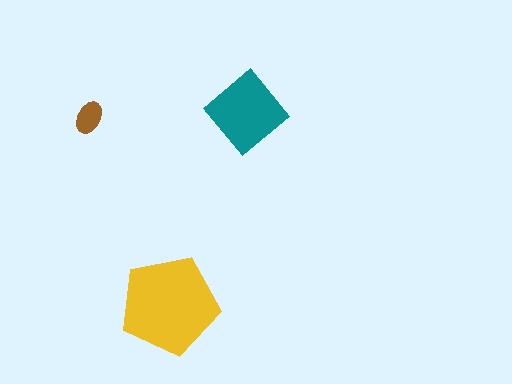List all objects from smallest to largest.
The brown ellipse, the teal diamond, the yellow pentagon.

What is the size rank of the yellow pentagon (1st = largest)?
1st.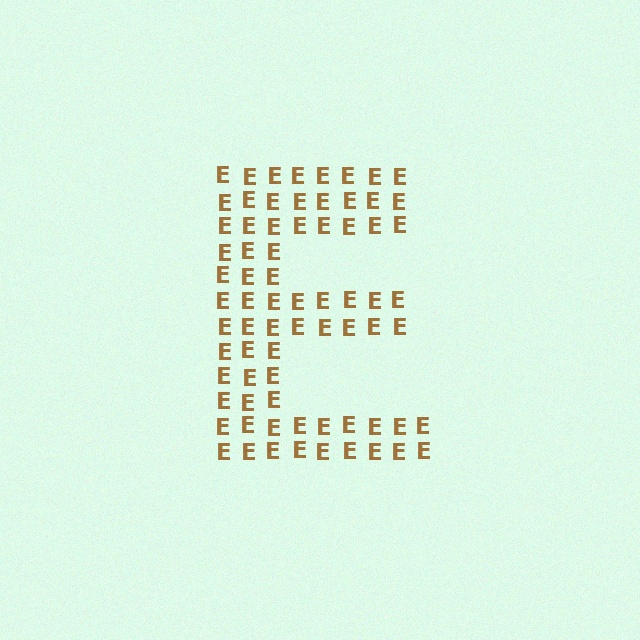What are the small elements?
The small elements are letter E's.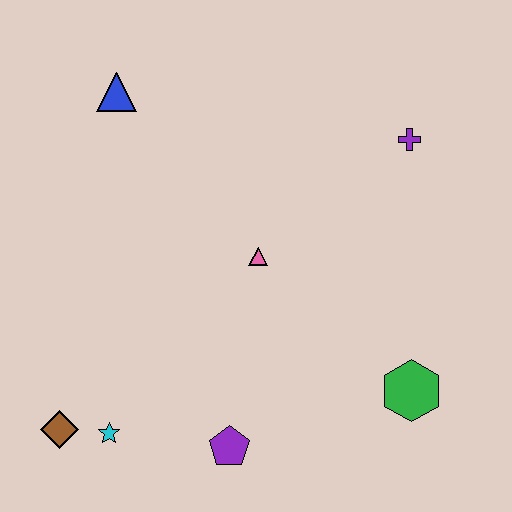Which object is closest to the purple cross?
The pink triangle is closest to the purple cross.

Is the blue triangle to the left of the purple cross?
Yes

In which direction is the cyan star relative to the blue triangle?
The cyan star is below the blue triangle.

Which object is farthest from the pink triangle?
The brown diamond is farthest from the pink triangle.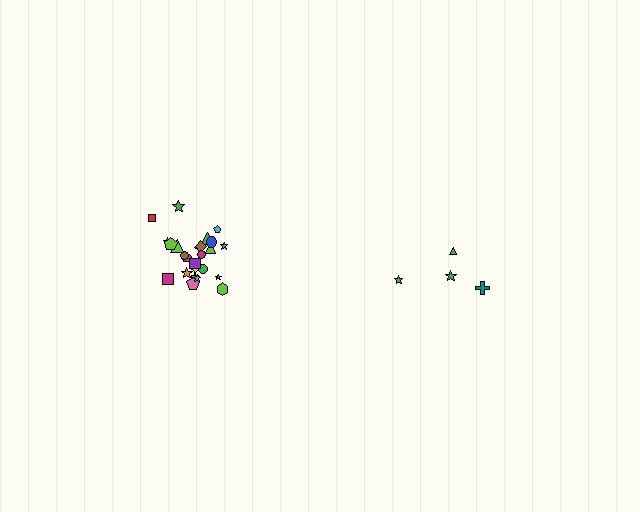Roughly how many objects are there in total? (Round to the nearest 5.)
Roughly 30 objects in total.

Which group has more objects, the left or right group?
The left group.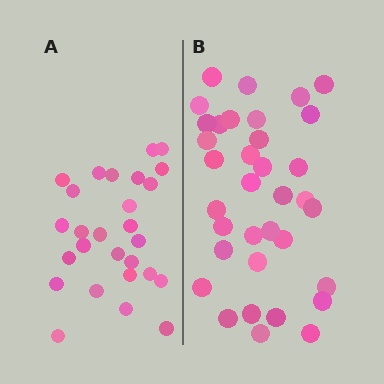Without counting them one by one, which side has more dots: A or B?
Region B (the right region) has more dots.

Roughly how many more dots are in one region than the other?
Region B has roughly 8 or so more dots than region A.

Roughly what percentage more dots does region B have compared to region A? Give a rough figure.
About 30% more.